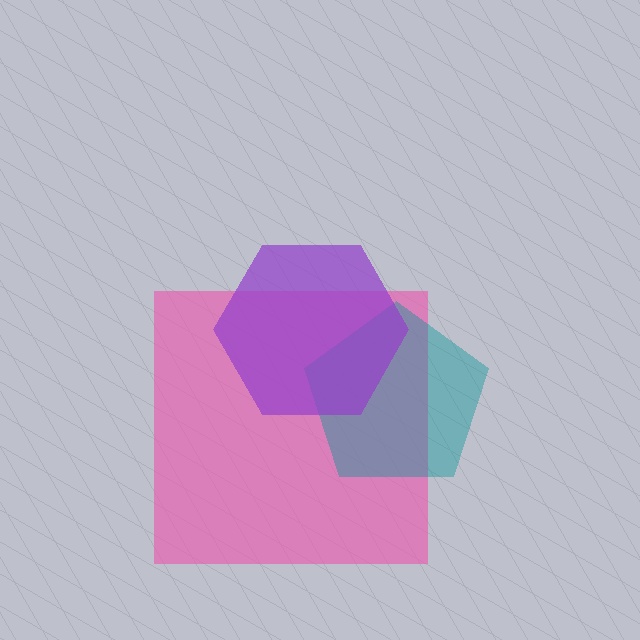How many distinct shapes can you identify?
There are 3 distinct shapes: a pink square, a teal pentagon, a purple hexagon.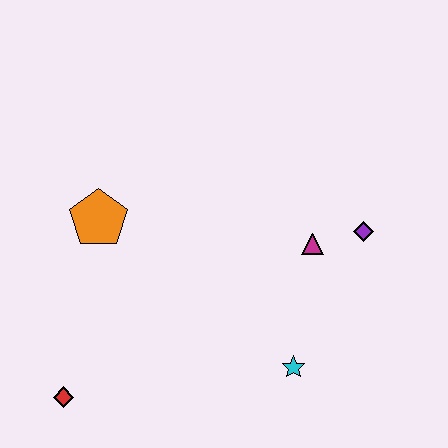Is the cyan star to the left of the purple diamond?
Yes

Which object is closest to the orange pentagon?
The red diamond is closest to the orange pentagon.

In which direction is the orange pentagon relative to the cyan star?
The orange pentagon is to the left of the cyan star.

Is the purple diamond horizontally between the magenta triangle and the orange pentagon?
No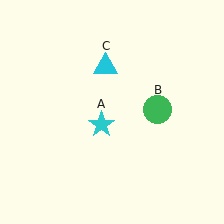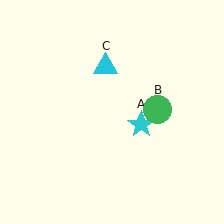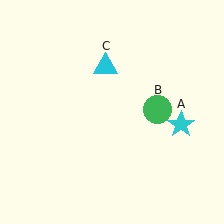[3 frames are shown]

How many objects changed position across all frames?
1 object changed position: cyan star (object A).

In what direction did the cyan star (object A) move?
The cyan star (object A) moved right.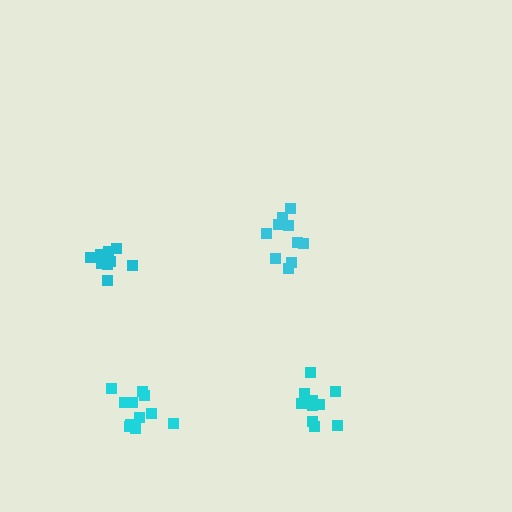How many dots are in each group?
Group 1: 10 dots, Group 2: 9 dots, Group 3: 11 dots, Group 4: 10 dots (40 total).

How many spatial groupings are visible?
There are 4 spatial groupings.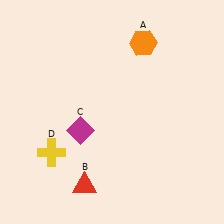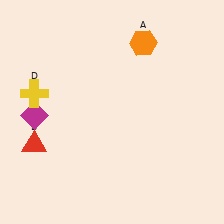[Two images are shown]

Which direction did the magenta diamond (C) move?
The magenta diamond (C) moved left.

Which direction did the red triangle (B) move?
The red triangle (B) moved left.